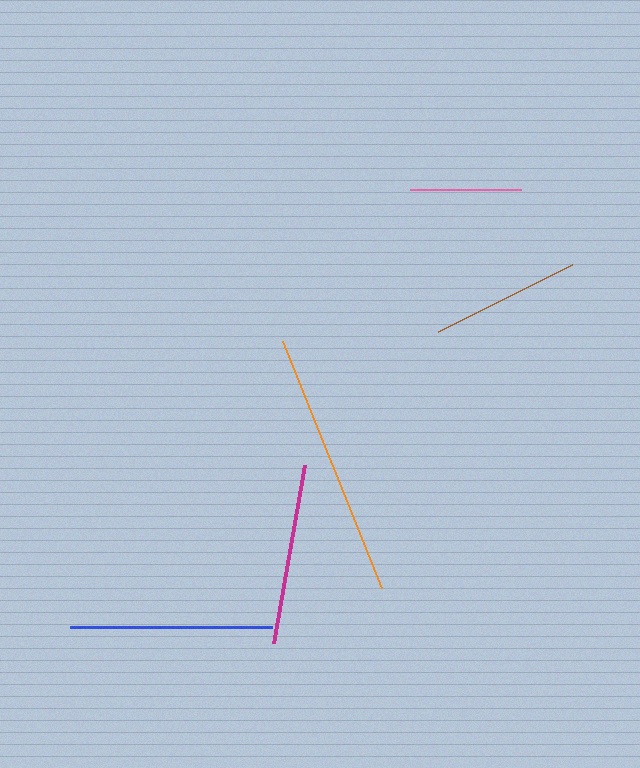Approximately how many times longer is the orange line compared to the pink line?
The orange line is approximately 2.4 times the length of the pink line.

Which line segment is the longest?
The orange line is the longest at approximately 266 pixels.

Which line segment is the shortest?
The pink line is the shortest at approximately 111 pixels.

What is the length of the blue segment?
The blue segment is approximately 202 pixels long.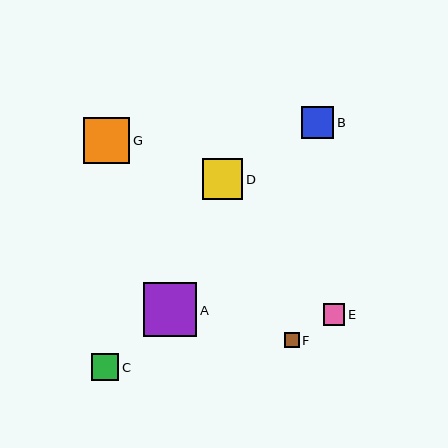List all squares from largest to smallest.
From largest to smallest: A, G, D, B, C, E, F.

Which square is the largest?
Square A is the largest with a size of approximately 54 pixels.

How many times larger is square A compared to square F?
Square A is approximately 3.5 times the size of square F.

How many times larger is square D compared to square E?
Square D is approximately 1.9 times the size of square E.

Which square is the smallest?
Square F is the smallest with a size of approximately 15 pixels.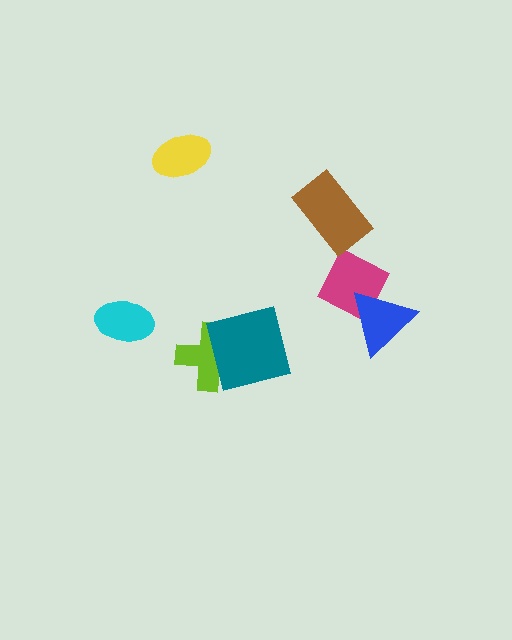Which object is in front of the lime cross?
The teal square is in front of the lime cross.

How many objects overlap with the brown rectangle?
0 objects overlap with the brown rectangle.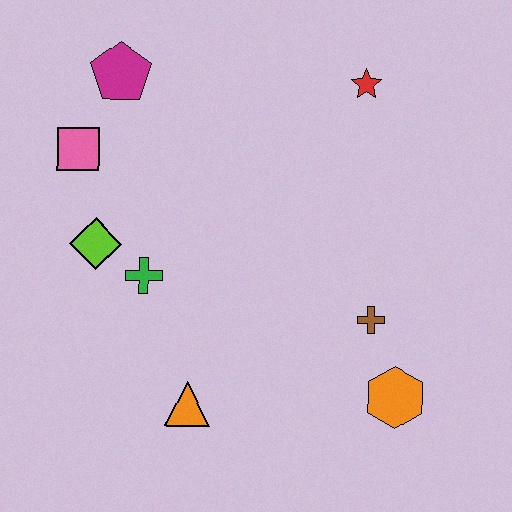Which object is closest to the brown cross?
The orange hexagon is closest to the brown cross.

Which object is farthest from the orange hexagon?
The magenta pentagon is farthest from the orange hexagon.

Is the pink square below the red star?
Yes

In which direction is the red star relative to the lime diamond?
The red star is to the right of the lime diamond.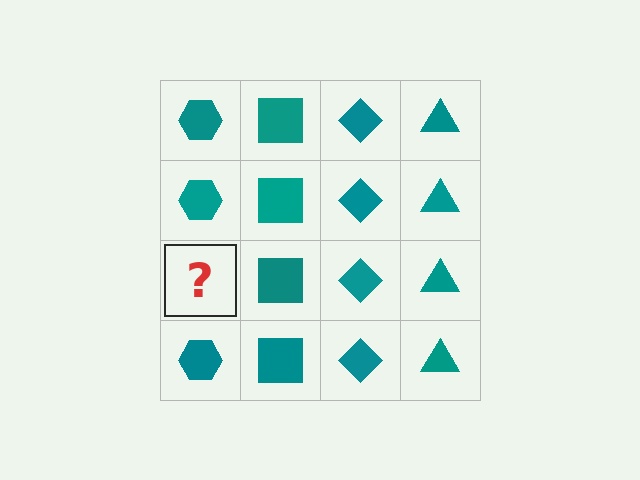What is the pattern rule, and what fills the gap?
The rule is that each column has a consistent shape. The gap should be filled with a teal hexagon.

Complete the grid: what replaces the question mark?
The question mark should be replaced with a teal hexagon.